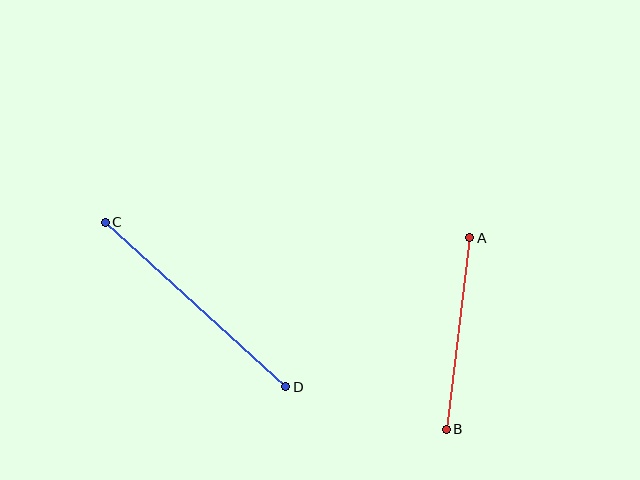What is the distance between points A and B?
The distance is approximately 193 pixels.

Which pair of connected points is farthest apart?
Points C and D are farthest apart.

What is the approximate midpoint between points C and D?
The midpoint is at approximately (196, 304) pixels.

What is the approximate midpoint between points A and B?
The midpoint is at approximately (458, 334) pixels.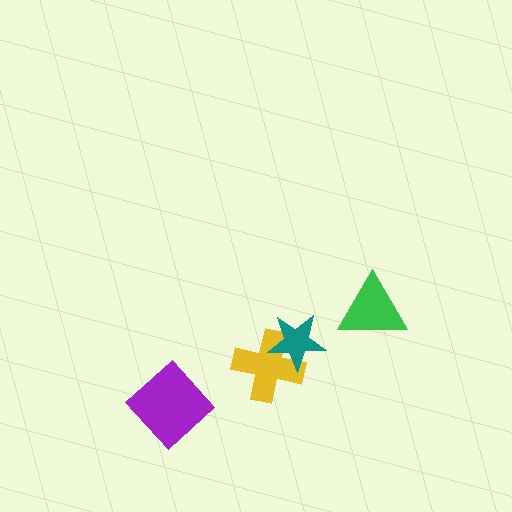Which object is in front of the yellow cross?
The teal star is in front of the yellow cross.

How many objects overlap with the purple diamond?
0 objects overlap with the purple diamond.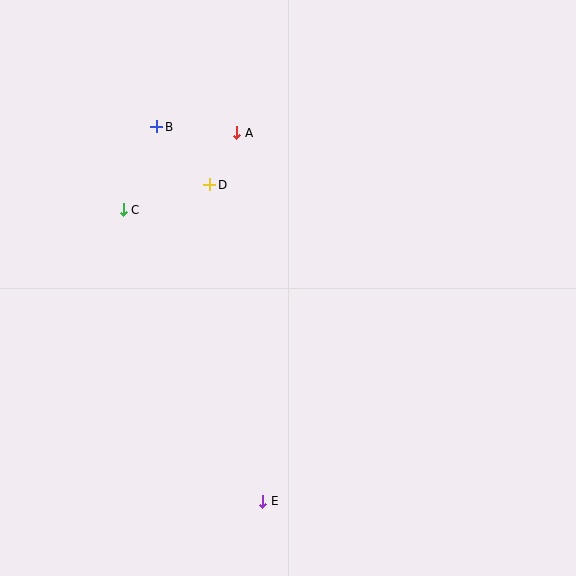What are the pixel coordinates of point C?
Point C is at (123, 210).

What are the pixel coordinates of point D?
Point D is at (210, 185).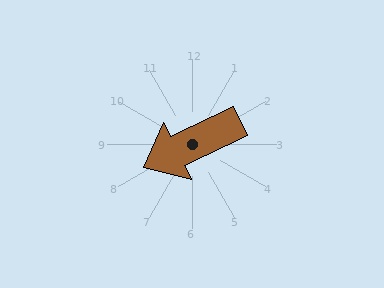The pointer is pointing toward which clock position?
Roughly 8 o'clock.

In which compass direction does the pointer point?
Southwest.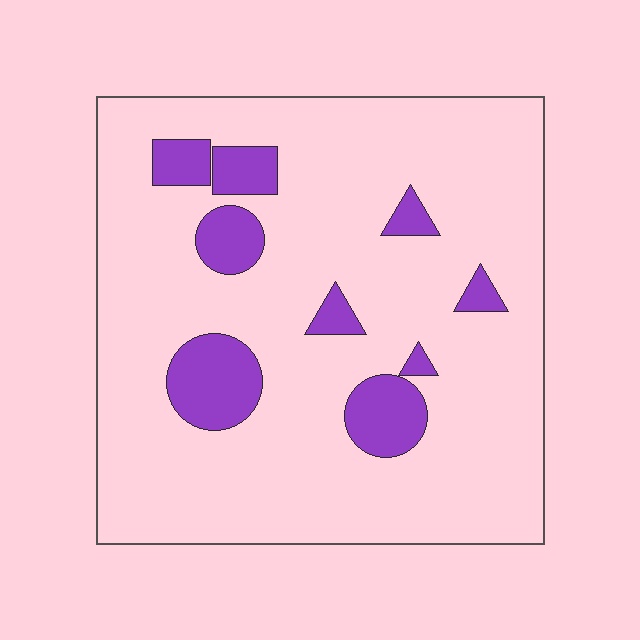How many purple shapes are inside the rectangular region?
9.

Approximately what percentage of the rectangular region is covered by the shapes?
Approximately 15%.